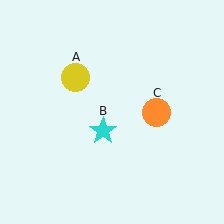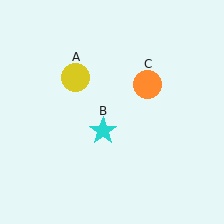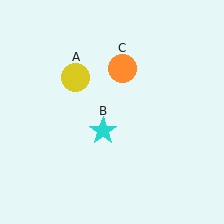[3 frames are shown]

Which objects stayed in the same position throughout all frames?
Yellow circle (object A) and cyan star (object B) remained stationary.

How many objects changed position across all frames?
1 object changed position: orange circle (object C).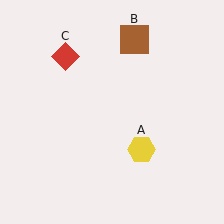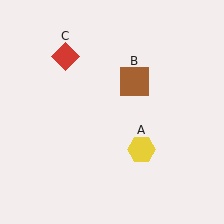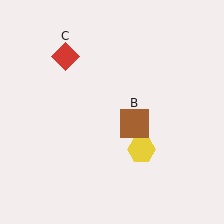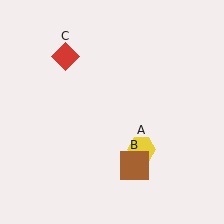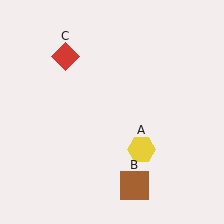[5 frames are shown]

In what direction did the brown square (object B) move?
The brown square (object B) moved down.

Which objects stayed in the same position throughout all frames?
Yellow hexagon (object A) and red diamond (object C) remained stationary.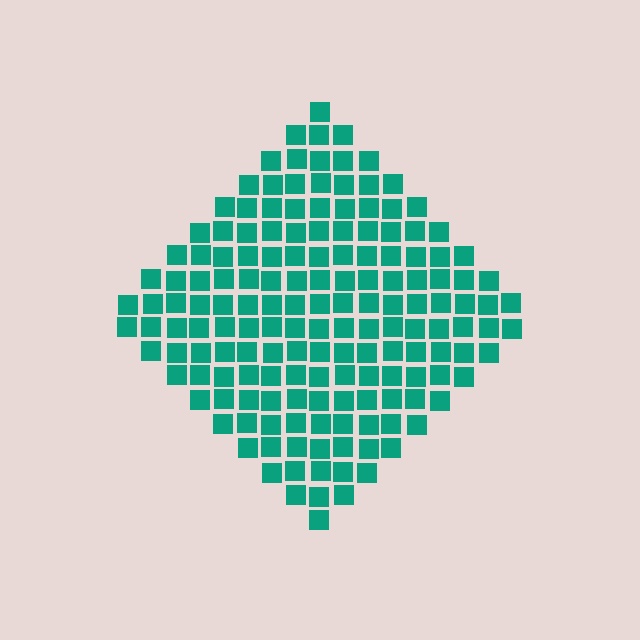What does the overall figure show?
The overall figure shows a diamond.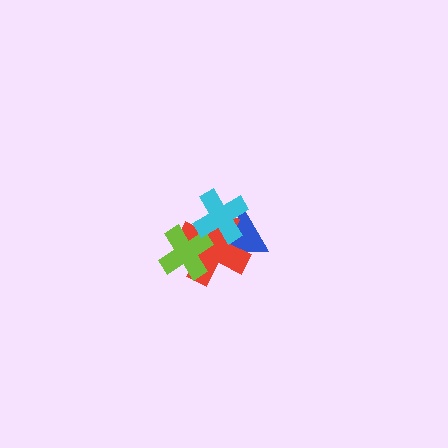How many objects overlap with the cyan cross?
2 objects overlap with the cyan cross.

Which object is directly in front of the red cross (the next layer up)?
The lime cross is directly in front of the red cross.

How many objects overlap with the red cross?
3 objects overlap with the red cross.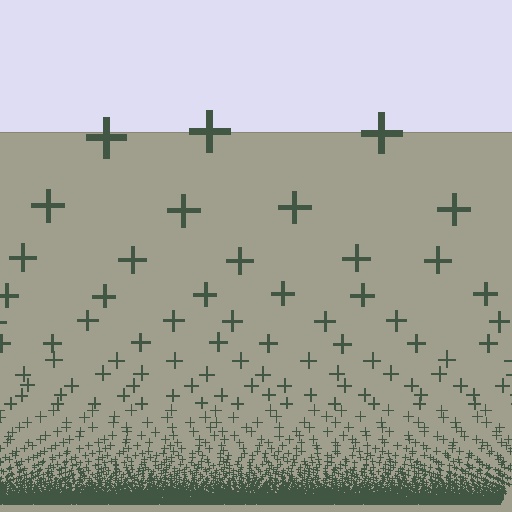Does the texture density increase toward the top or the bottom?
Density increases toward the bottom.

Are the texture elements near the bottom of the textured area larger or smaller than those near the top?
Smaller. The gradient is inverted — elements near the bottom are smaller and denser.